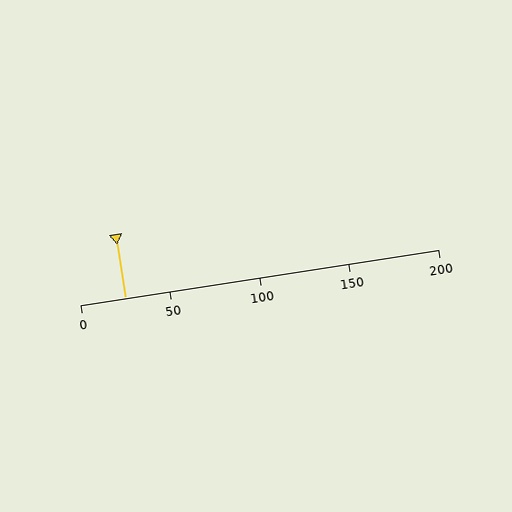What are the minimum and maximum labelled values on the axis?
The axis runs from 0 to 200.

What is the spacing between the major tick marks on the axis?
The major ticks are spaced 50 apart.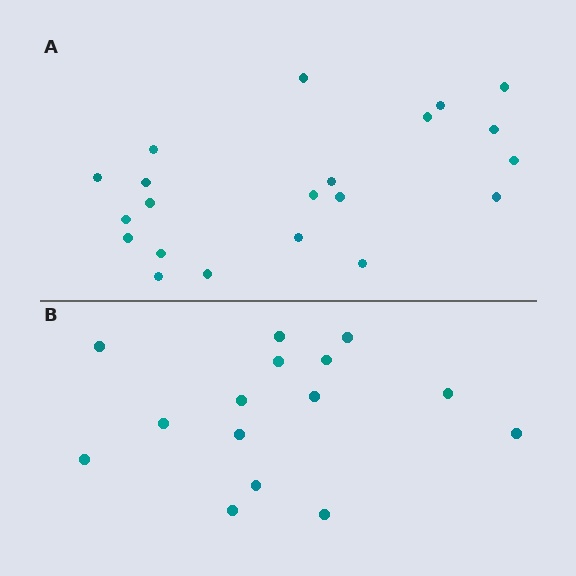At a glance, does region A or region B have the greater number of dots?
Region A (the top region) has more dots.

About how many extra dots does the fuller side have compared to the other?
Region A has about 6 more dots than region B.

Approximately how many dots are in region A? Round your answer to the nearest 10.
About 20 dots. (The exact count is 21, which rounds to 20.)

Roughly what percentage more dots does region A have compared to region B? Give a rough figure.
About 40% more.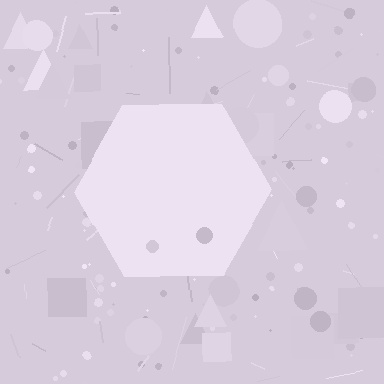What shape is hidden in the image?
A hexagon is hidden in the image.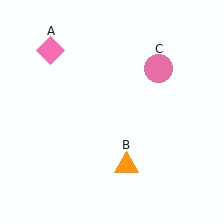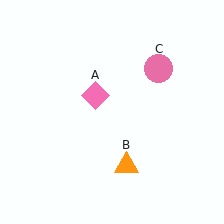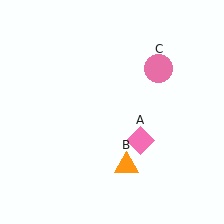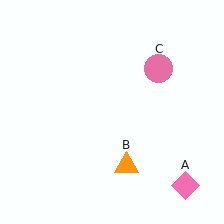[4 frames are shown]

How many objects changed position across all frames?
1 object changed position: pink diamond (object A).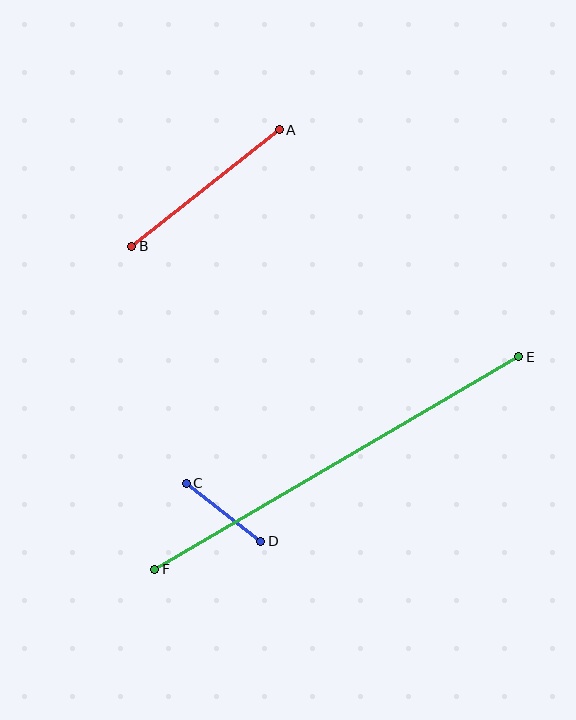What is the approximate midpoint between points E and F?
The midpoint is at approximately (337, 463) pixels.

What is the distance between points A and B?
The distance is approximately 188 pixels.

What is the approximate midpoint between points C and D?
The midpoint is at approximately (223, 512) pixels.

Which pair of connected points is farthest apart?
Points E and F are farthest apart.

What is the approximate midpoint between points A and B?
The midpoint is at approximately (205, 188) pixels.